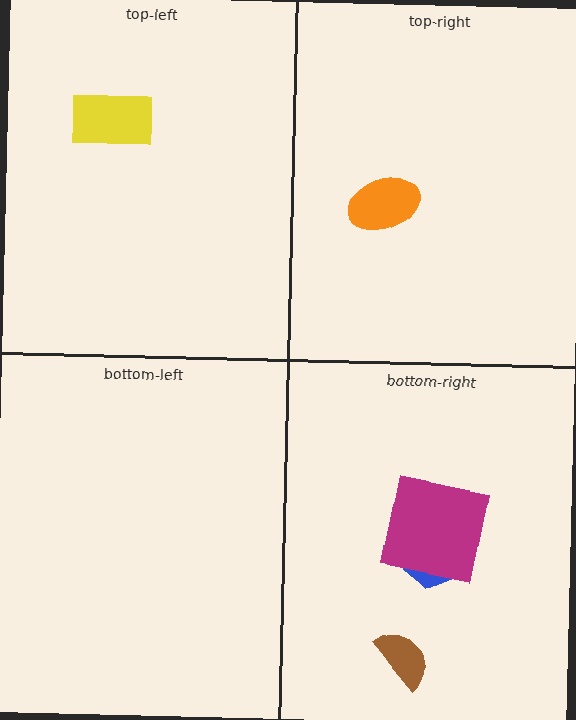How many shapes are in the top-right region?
1.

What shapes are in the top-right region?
The orange ellipse.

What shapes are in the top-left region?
The yellow rectangle.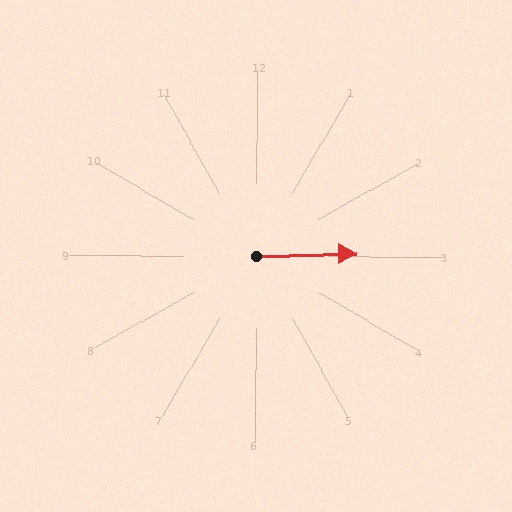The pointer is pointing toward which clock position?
Roughly 3 o'clock.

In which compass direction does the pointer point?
East.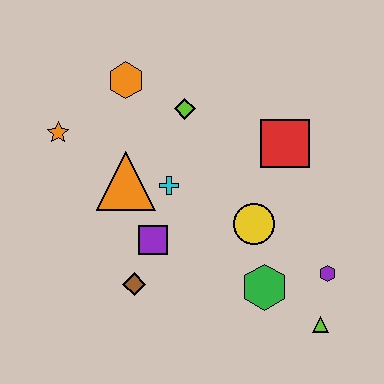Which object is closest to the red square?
The yellow circle is closest to the red square.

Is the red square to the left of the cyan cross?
No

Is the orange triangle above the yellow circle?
Yes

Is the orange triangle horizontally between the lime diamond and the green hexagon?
No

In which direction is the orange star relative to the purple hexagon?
The orange star is to the left of the purple hexagon.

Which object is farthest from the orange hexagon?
The lime triangle is farthest from the orange hexagon.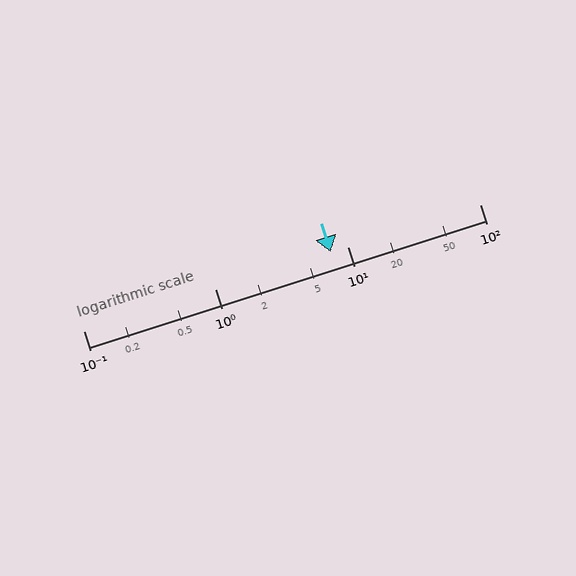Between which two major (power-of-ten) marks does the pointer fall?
The pointer is between 1 and 10.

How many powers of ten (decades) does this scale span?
The scale spans 3 decades, from 0.1 to 100.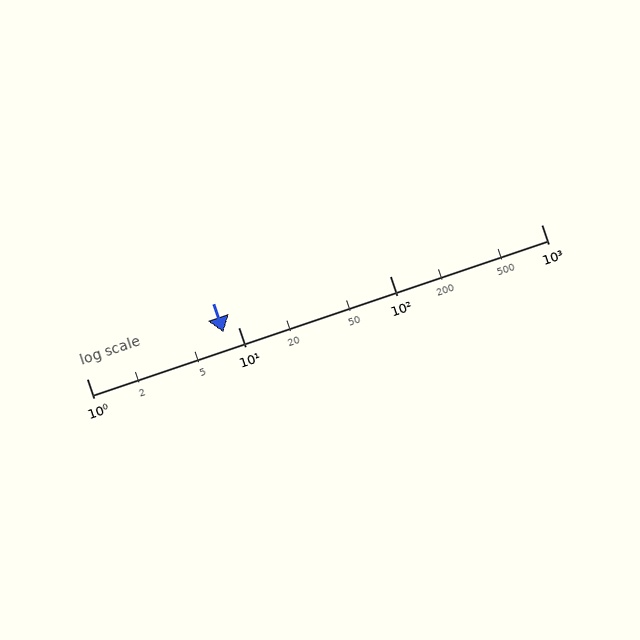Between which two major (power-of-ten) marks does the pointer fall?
The pointer is between 1 and 10.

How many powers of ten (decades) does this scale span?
The scale spans 3 decades, from 1 to 1000.